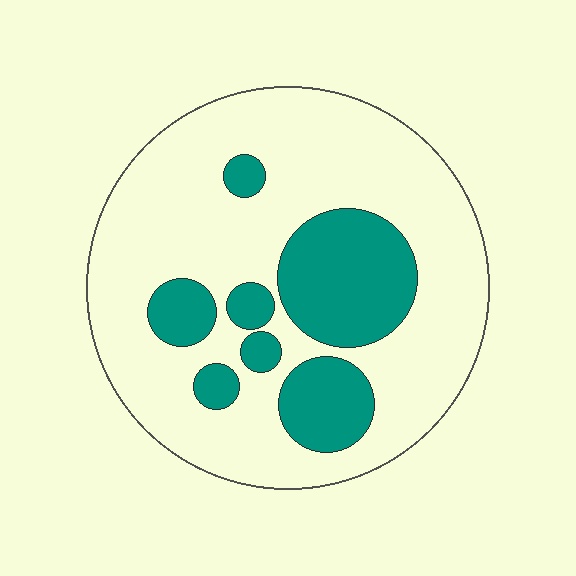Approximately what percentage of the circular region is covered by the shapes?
Approximately 25%.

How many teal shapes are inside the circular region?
7.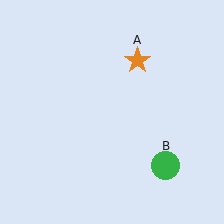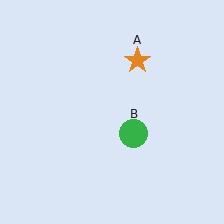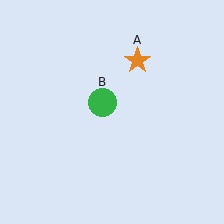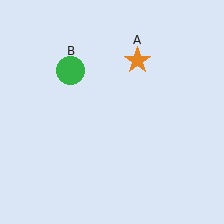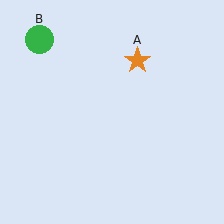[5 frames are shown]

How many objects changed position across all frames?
1 object changed position: green circle (object B).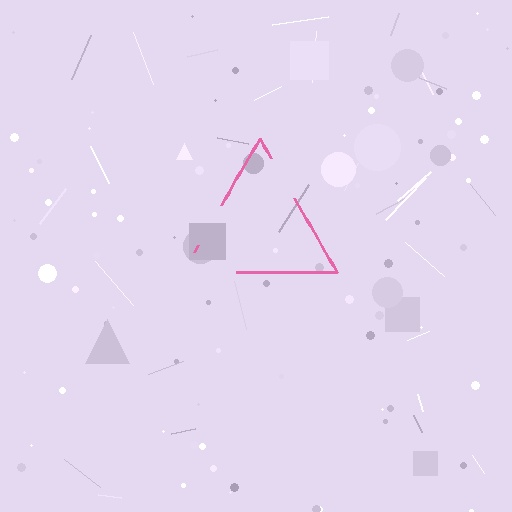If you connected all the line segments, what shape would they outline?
They would outline a triangle.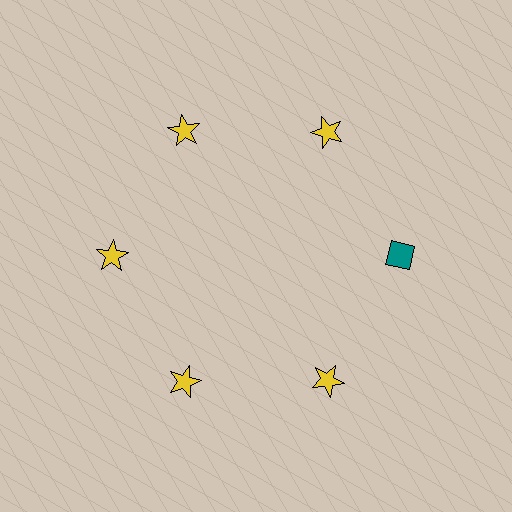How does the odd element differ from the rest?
It differs in both color (teal instead of yellow) and shape (diamond instead of star).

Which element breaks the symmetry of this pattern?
The teal diamond at roughly the 3 o'clock position breaks the symmetry. All other shapes are yellow stars.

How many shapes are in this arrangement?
There are 6 shapes arranged in a ring pattern.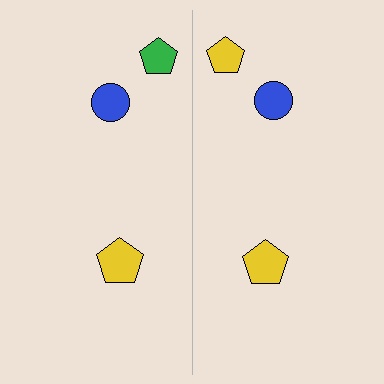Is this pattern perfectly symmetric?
No, the pattern is not perfectly symmetric. The yellow pentagon on the right side breaks the symmetry — its mirror counterpart is green.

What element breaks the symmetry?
The yellow pentagon on the right side breaks the symmetry — its mirror counterpart is green.